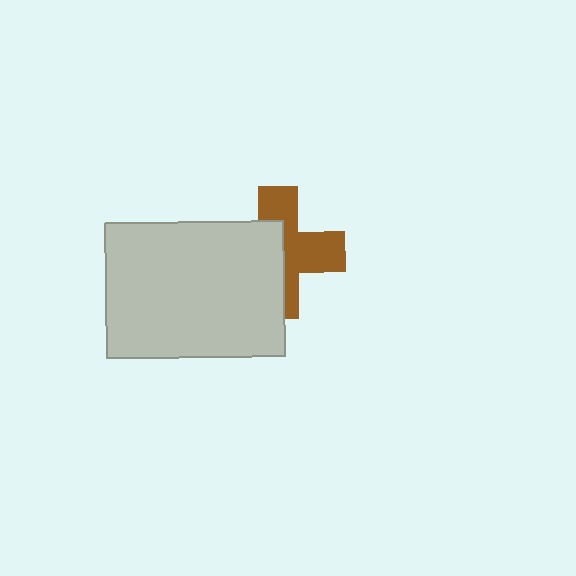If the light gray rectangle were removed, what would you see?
You would see the complete brown cross.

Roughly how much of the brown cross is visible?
About half of it is visible (roughly 50%).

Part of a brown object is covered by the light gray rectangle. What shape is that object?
It is a cross.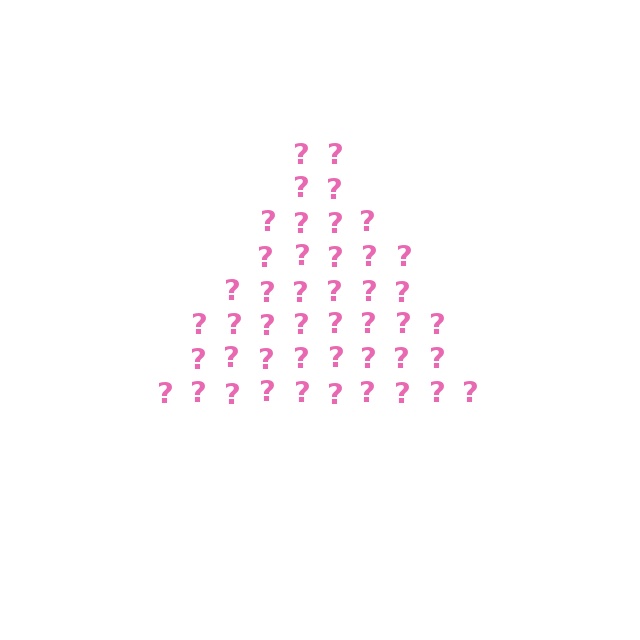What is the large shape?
The large shape is a triangle.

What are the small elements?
The small elements are question marks.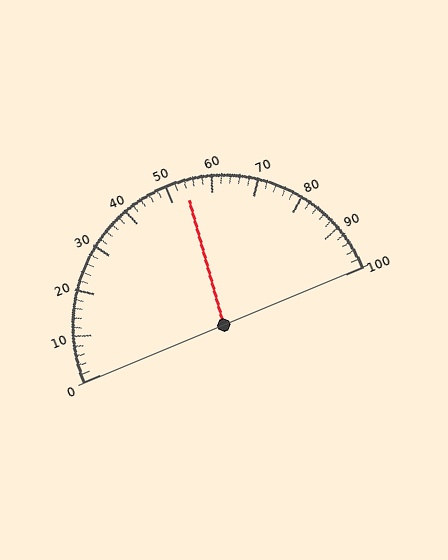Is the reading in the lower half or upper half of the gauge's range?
The reading is in the upper half of the range (0 to 100).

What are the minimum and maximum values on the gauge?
The gauge ranges from 0 to 100.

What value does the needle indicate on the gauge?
The needle indicates approximately 54.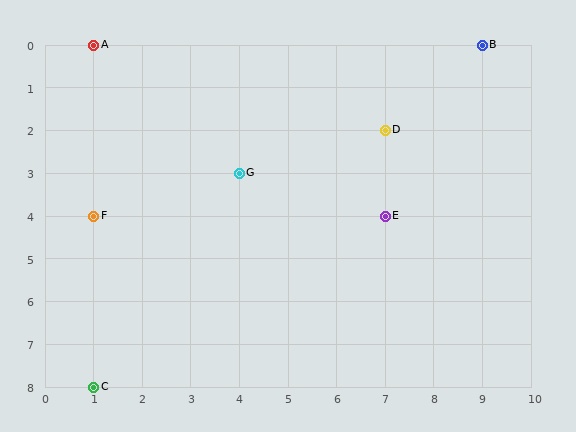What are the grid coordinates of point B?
Point B is at grid coordinates (9, 0).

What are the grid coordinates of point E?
Point E is at grid coordinates (7, 4).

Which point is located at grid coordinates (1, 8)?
Point C is at (1, 8).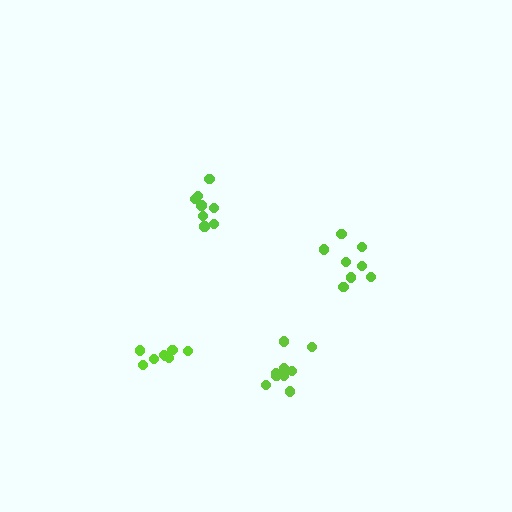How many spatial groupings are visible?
There are 4 spatial groupings.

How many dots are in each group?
Group 1: 8 dots, Group 2: 8 dots, Group 3: 8 dots, Group 4: 9 dots (33 total).